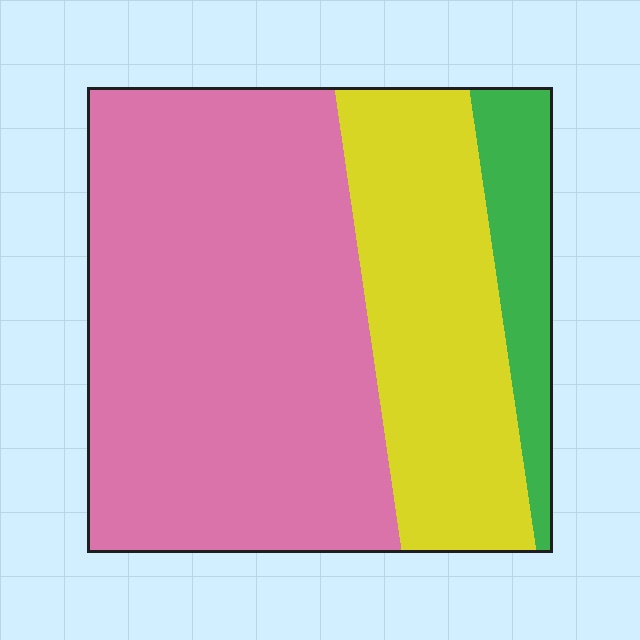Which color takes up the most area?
Pink, at roughly 60%.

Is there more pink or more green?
Pink.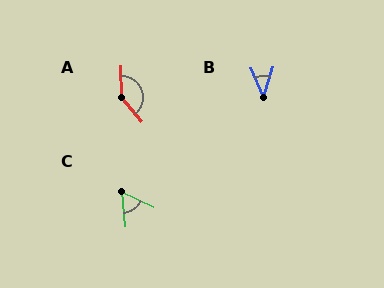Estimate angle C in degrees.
Approximately 60 degrees.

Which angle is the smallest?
B, at approximately 41 degrees.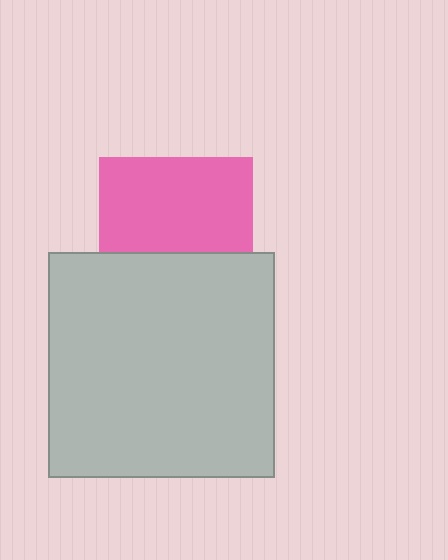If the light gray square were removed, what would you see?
You would see the complete pink square.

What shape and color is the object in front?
The object in front is a light gray square.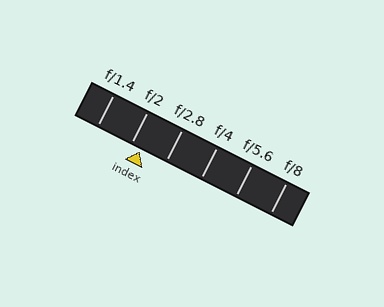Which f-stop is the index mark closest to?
The index mark is closest to f/2.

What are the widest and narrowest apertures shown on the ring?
The widest aperture shown is f/1.4 and the narrowest is f/8.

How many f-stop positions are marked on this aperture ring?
There are 6 f-stop positions marked.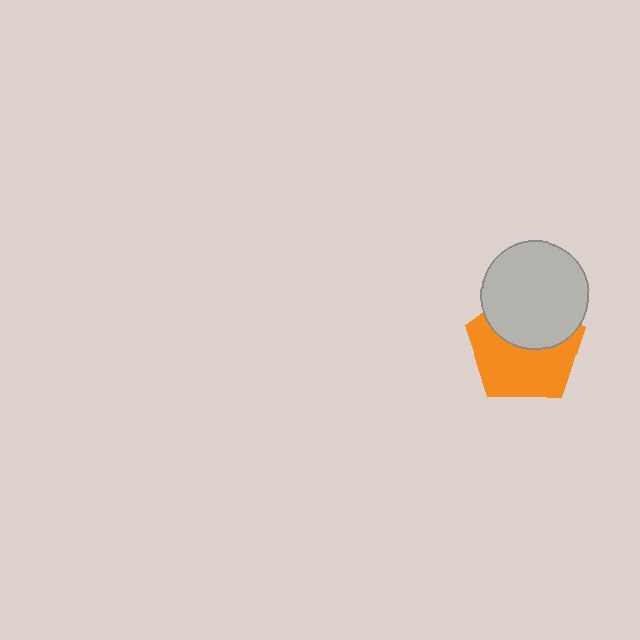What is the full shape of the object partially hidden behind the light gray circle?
The partially hidden object is an orange pentagon.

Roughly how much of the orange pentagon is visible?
About half of it is visible (roughly 58%).